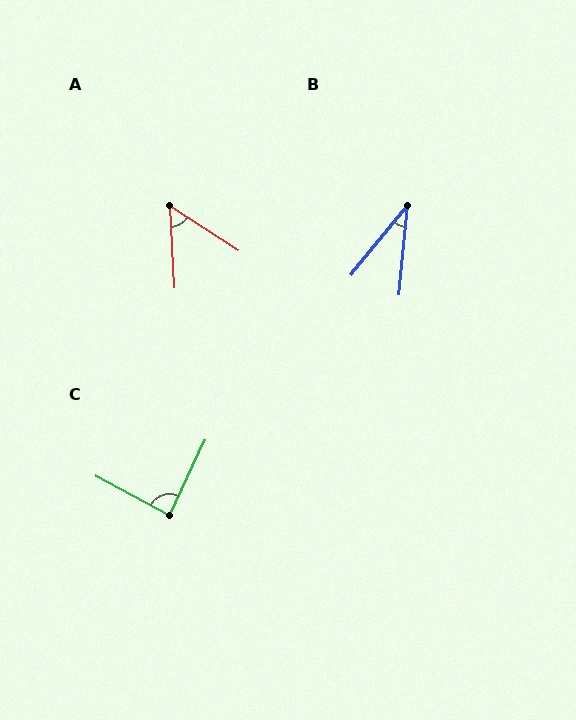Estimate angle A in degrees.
Approximately 54 degrees.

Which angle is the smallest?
B, at approximately 34 degrees.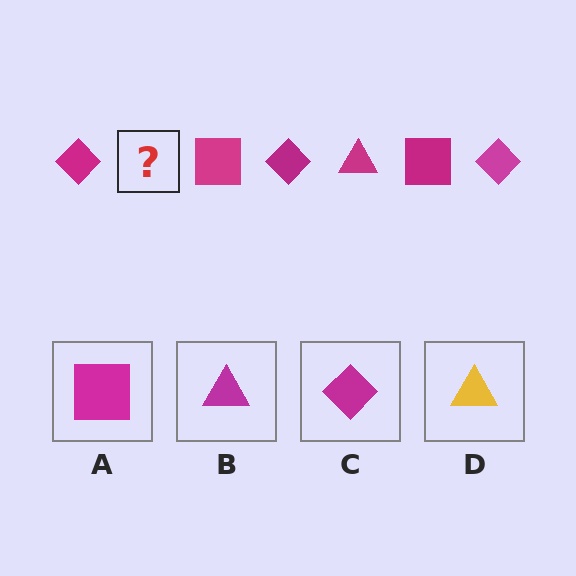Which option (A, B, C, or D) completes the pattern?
B.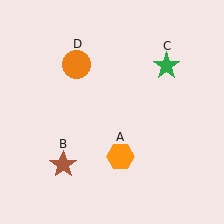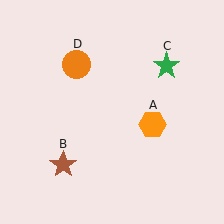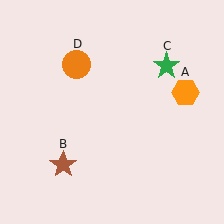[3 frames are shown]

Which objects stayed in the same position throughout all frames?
Brown star (object B) and green star (object C) and orange circle (object D) remained stationary.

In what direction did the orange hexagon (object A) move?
The orange hexagon (object A) moved up and to the right.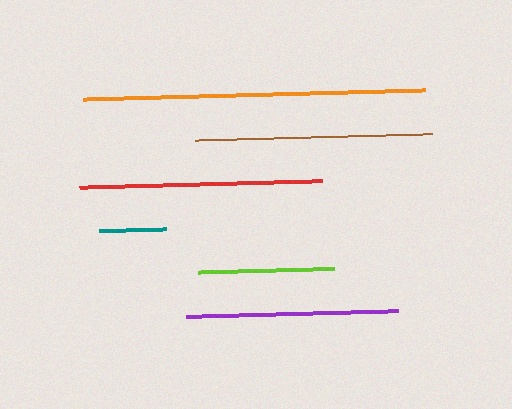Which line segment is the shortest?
The teal line is the shortest at approximately 66 pixels.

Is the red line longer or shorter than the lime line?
The red line is longer than the lime line.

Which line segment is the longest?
The orange line is the longest at approximately 343 pixels.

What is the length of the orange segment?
The orange segment is approximately 343 pixels long.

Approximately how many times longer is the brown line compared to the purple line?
The brown line is approximately 1.1 times the length of the purple line.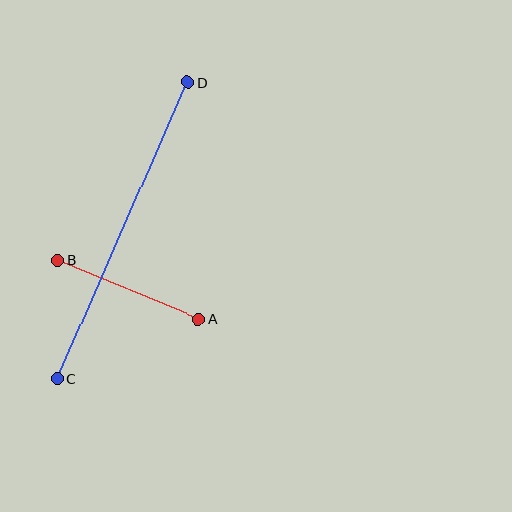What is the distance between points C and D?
The distance is approximately 324 pixels.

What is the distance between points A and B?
The distance is approximately 152 pixels.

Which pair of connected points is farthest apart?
Points C and D are farthest apart.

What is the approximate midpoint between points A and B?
The midpoint is at approximately (128, 289) pixels.